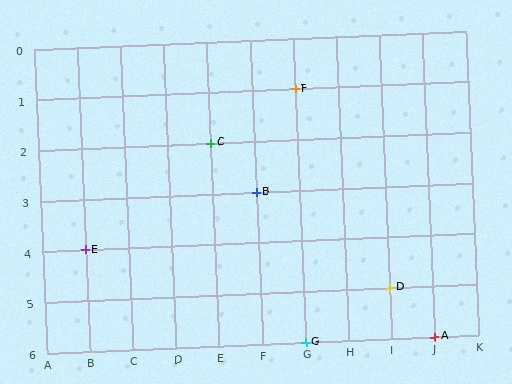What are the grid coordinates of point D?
Point D is at grid coordinates (I, 5).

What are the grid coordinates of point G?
Point G is at grid coordinates (G, 6).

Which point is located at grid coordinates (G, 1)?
Point F is at (G, 1).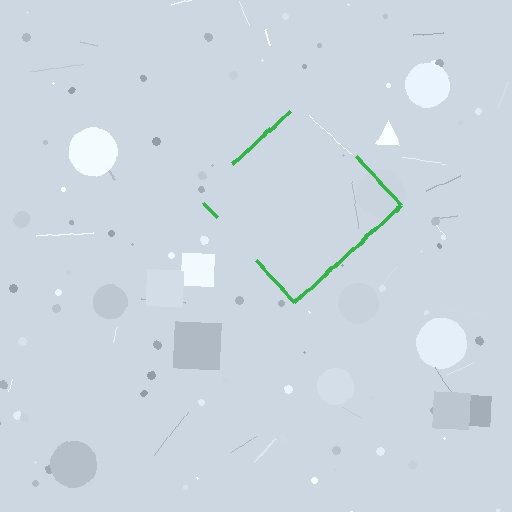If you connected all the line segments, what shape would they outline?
They would outline a diamond.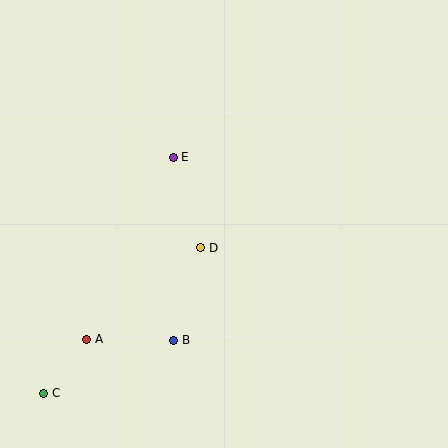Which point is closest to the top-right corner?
Point E is closest to the top-right corner.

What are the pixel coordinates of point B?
Point B is at (174, 340).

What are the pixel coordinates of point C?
Point C is at (44, 393).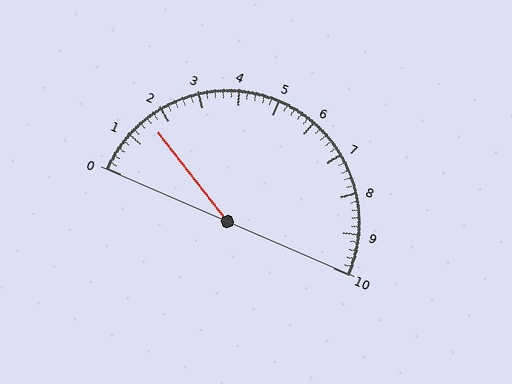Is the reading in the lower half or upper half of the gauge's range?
The reading is in the lower half of the range (0 to 10).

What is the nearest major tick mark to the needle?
The nearest major tick mark is 2.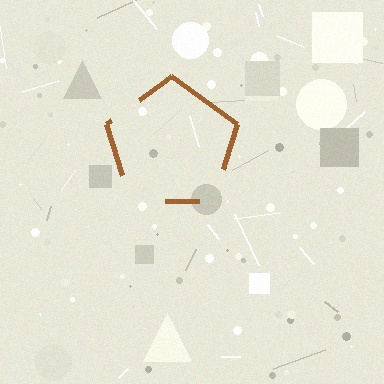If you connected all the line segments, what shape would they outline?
They would outline a pentagon.